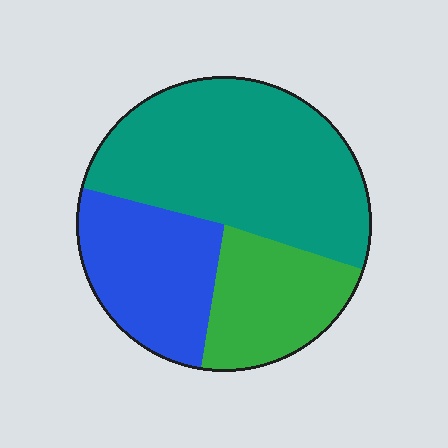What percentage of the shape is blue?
Blue takes up between a sixth and a third of the shape.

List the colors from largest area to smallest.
From largest to smallest: teal, blue, green.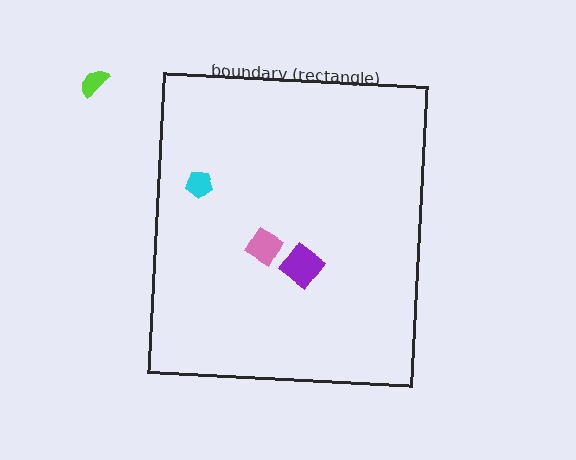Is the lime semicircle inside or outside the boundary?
Outside.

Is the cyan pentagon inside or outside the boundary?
Inside.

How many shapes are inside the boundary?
3 inside, 1 outside.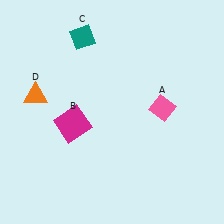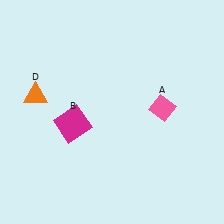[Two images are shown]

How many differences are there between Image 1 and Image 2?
There is 1 difference between the two images.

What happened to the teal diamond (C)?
The teal diamond (C) was removed in Image 2. It was in the top-left area of Image 1.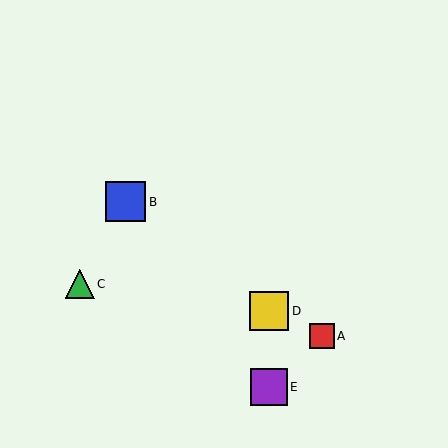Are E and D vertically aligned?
Yes, both are at x≈269.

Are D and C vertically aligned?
No, D is at x≈269 and C is at x≈80.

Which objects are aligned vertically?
Objects D, E are aligned vertically.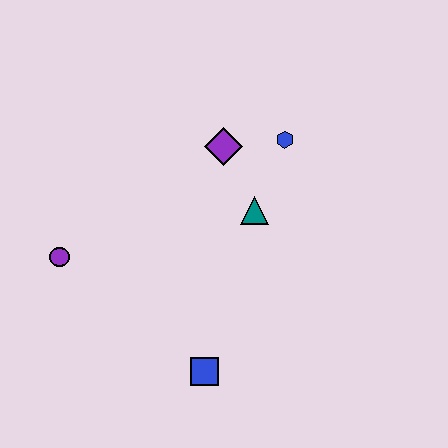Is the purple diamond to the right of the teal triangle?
No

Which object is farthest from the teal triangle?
The purple circle is farthest from the teal triangle.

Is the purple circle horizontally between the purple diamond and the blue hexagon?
No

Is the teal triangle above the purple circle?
Yes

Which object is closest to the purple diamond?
The blue hexagon is closest to the purple diamond.